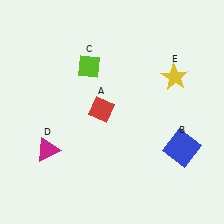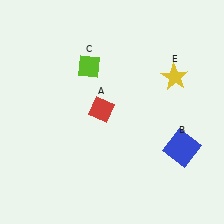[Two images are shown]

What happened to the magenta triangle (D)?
The magenta triangle (D) was removed in Image 2. It was in the bottom-left area of Image 1.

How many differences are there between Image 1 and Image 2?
There is 1 difference between the two images.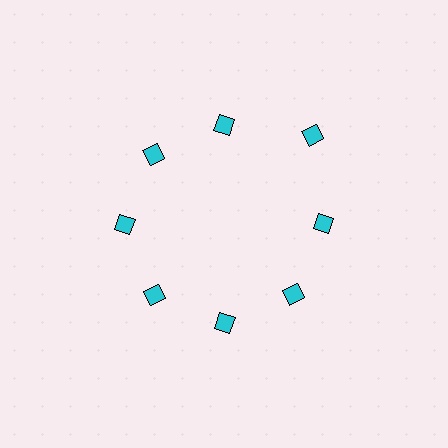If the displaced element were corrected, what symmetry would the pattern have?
It would have 8-fold rotational symmetry — the pattern would map onto itself every 45 degrees.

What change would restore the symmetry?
The symmetry would be restored by moving it inward, back onto the ring so that all 8 diamonds sit at equal angles and equal distance from the center.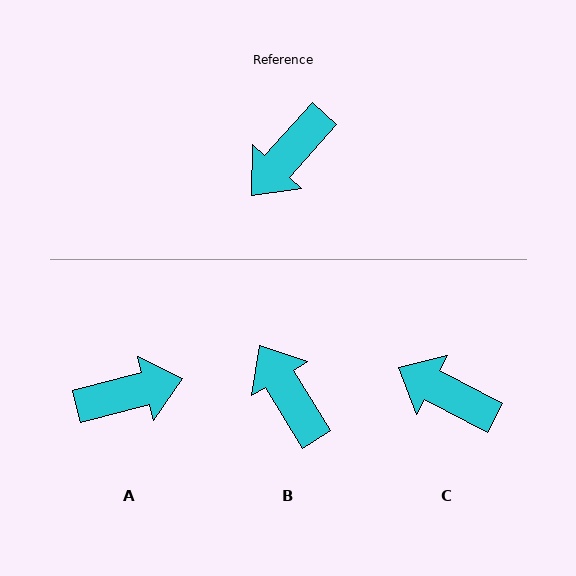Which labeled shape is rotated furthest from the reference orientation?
A, about 146 degrees away.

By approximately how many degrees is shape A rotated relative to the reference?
Approximately 146 degrees counter-clockwise.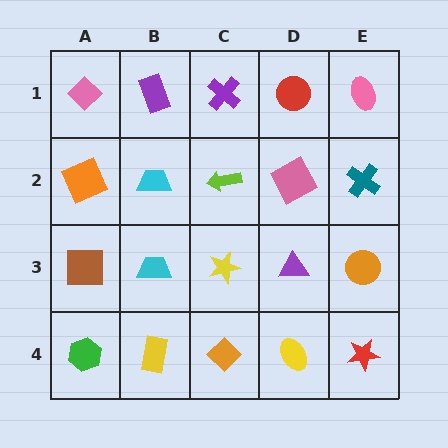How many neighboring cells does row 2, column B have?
4.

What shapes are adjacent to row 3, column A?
An orange square (row 2, column A), a green hexagon (row 4, column A), a cyan trapezoid (row 3, column B).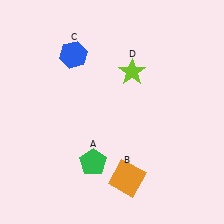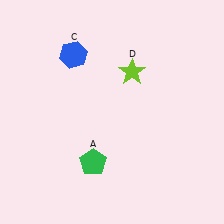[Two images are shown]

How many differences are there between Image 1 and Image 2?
There is 1 difference between the two images.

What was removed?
The orange square (B) was removed in Image 2.